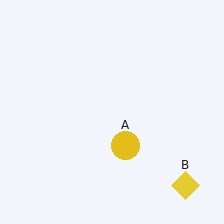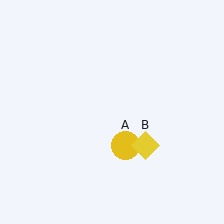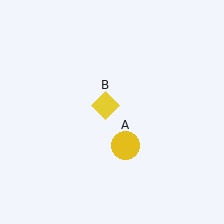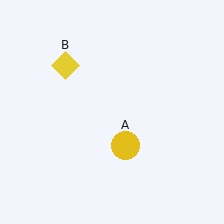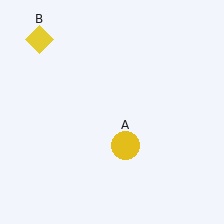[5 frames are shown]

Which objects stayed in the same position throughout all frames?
Yellow circle (object A) remained stationary.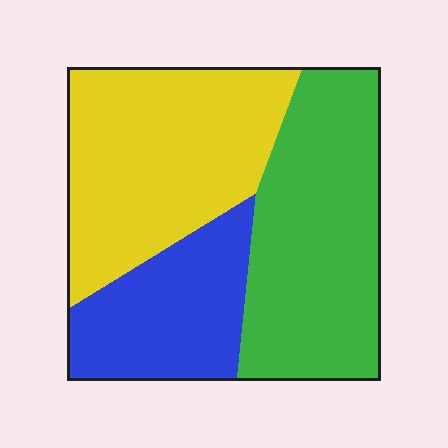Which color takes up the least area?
Blue, at roughly 25%.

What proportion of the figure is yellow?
Yellow covers roughly 40% of the figure.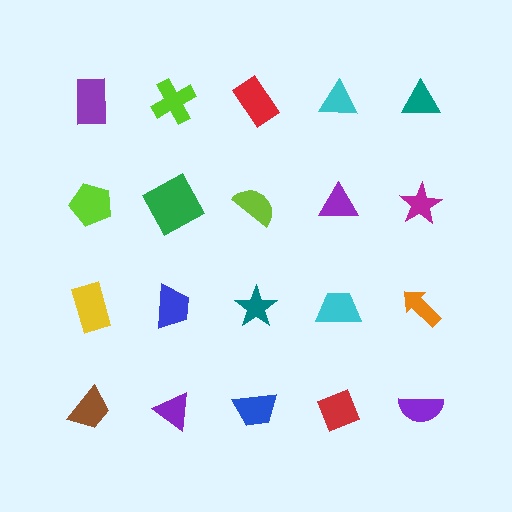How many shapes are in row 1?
5 shapes.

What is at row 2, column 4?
A purple triangle.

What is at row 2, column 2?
A green square.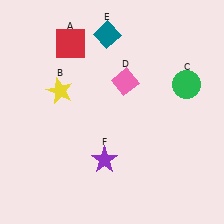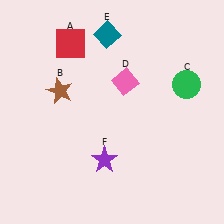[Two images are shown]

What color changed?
The star (B) changed from yellow in Image 1 to brown in Image 2.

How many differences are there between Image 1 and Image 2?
There is 1 difference between the two images.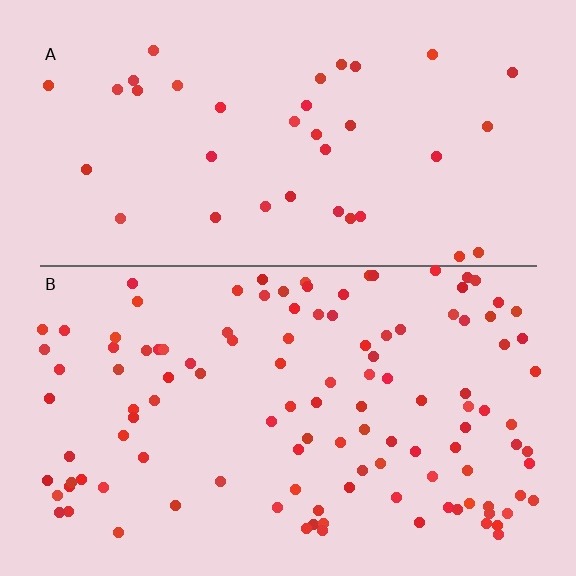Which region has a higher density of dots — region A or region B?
B (the bottom).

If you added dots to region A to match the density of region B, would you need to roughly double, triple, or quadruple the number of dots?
Approximately triple.